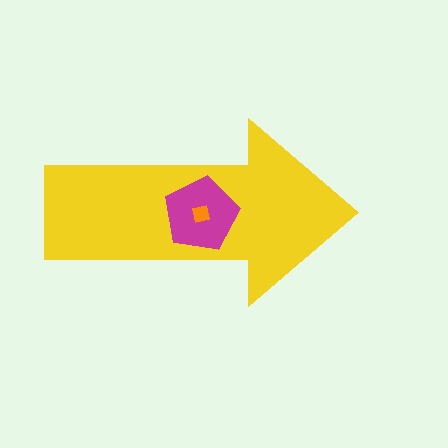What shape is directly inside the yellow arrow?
The magenta pentagon.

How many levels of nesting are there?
3.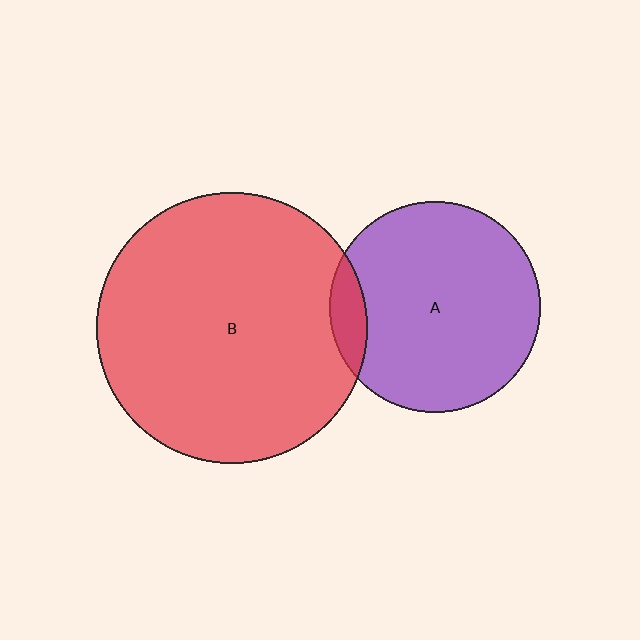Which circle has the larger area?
Circle B (red).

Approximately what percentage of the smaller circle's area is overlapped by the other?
Approximately 10%.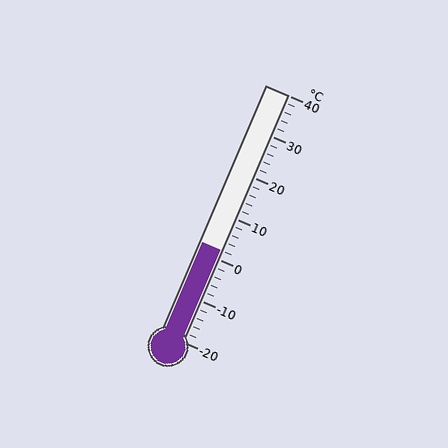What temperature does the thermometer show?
The thermometer shows approximately 2°C.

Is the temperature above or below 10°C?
The temperature is below 10°C.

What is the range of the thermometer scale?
The thermometer scale ranges from -20°C to 40°C.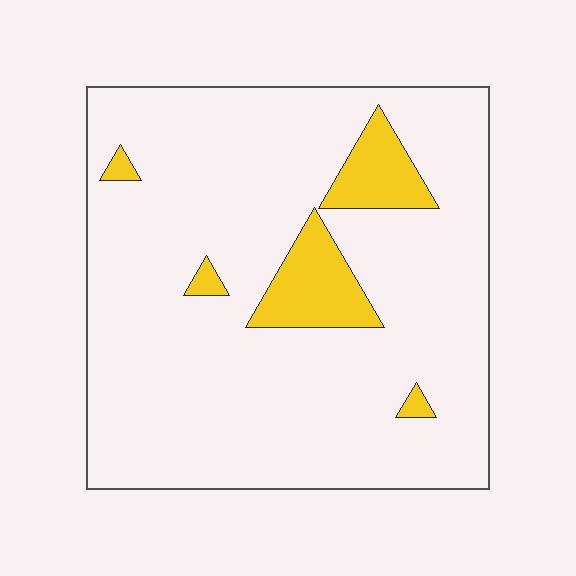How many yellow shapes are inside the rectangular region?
5.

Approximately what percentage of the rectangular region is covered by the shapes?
Approximately 10%.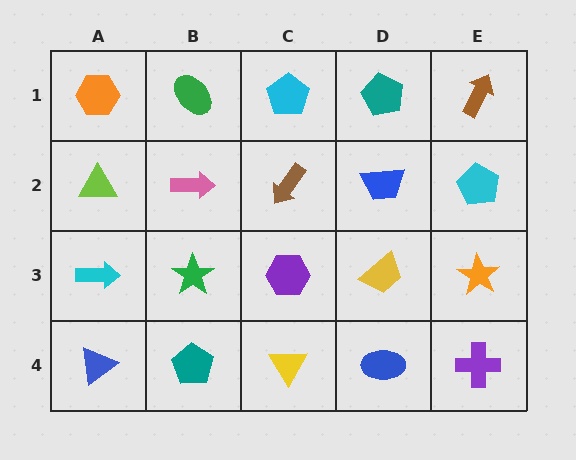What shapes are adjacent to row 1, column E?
A cyan pentagon (row 2, column E), a teal pentagon (row 1, column D).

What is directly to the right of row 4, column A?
A teal pentagon.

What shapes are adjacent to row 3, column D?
A blue trapezoid (row 2, column D), a blue ellipse (row 4, column D), a purple hexagon (row 3, column C), an orange star (row 3, column E).